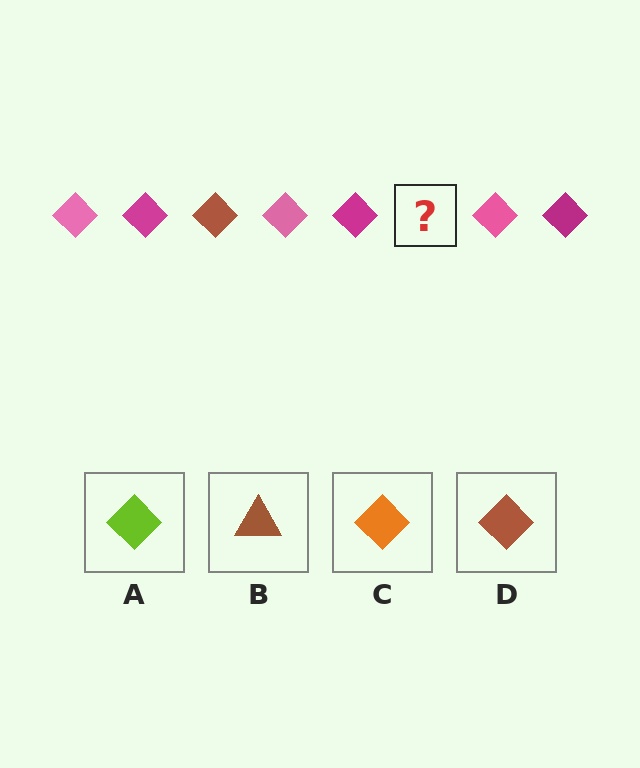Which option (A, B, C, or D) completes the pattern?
D.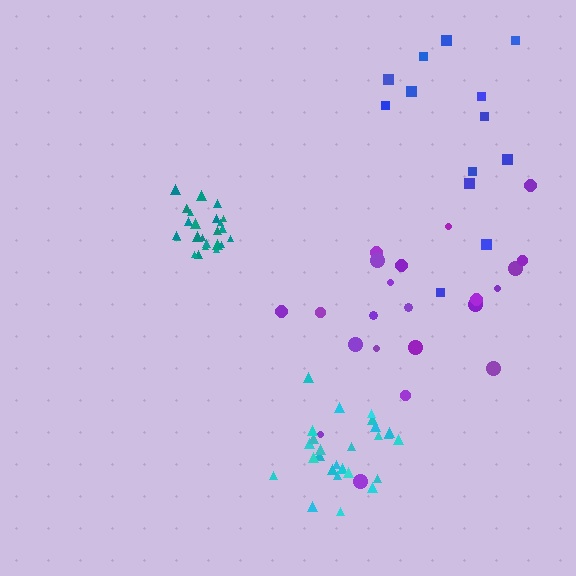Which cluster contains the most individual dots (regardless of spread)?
Cyan (26).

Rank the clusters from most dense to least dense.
teal, cyan, blue, purple.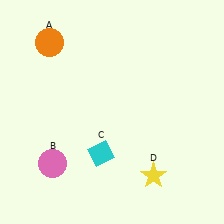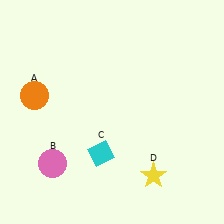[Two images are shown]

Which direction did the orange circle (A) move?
The orange circle (A) moved down.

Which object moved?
The orange circle (A) moved down.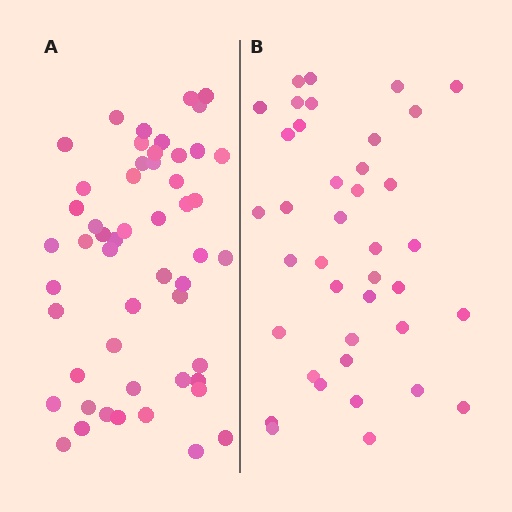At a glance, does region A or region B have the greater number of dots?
Region A (the left region) has more dots.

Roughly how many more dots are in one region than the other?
Region A has approximately 15 more dots than region B.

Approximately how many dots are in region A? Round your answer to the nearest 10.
About 50 dots. (The exact count is 52, which rounds to 50.)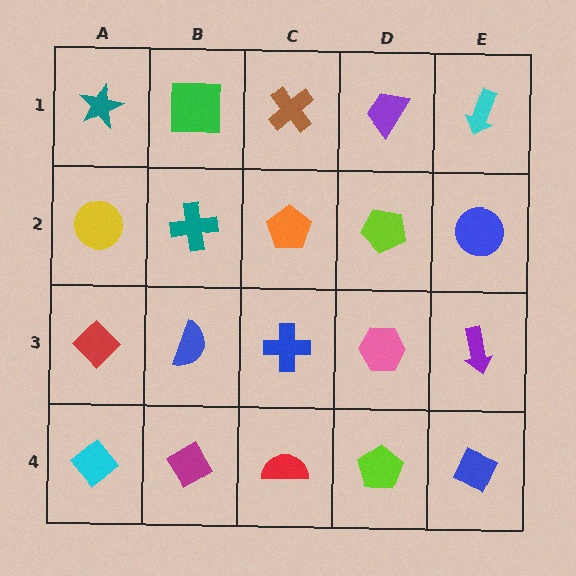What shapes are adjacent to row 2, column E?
A cyan arrow (row 1, column E), a purple arrow (row 3, column E), a lime pentagon (row 2, column D).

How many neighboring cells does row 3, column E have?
3.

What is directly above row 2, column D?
A purple trapezoid.